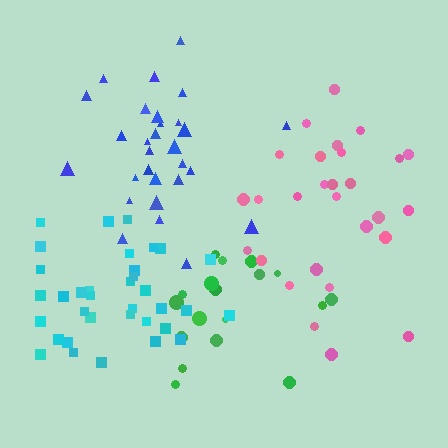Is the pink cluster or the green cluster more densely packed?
Green.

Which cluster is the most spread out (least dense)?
Pink.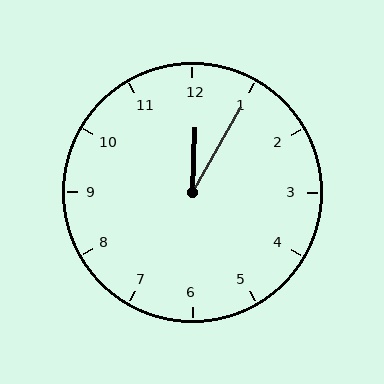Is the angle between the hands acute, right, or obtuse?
It is acute.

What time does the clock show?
12:05.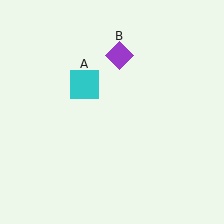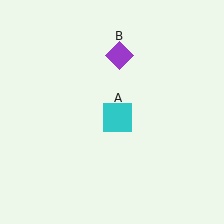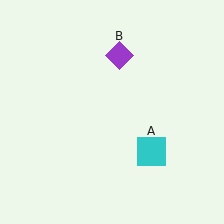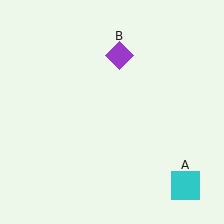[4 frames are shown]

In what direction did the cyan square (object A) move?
The cyan square (object A) moved down and to the right.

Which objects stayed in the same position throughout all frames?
Purple diamond (object B) remained stationary.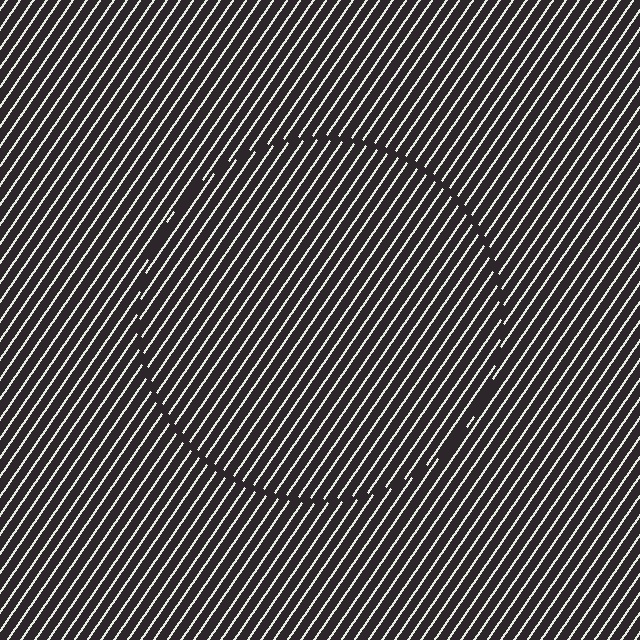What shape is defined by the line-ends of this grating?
An illusory circle. The interior of the shape contains the same grating, shifted by half a period — the contour is defined by the phase discontinuity where line-ends from the inner and outer gratings abut.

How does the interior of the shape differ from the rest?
The interior of the shape contains the same grating, shifted by half a period — the contour is defined by the phase discontinuity where line-ends from the inner and outer gratings abut.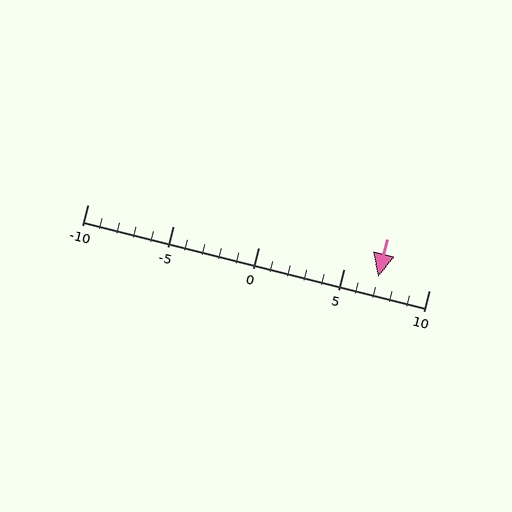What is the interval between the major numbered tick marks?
The major tick marks are spaced 5 units apart.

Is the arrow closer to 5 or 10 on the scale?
The arrow is closer to 5.